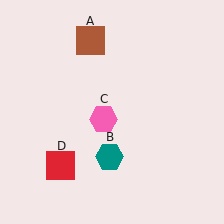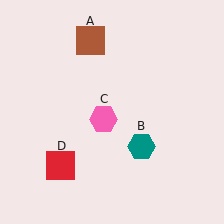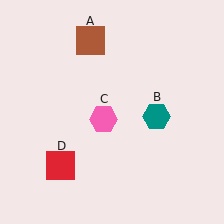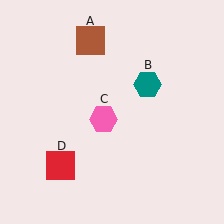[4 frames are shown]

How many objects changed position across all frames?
1 object changed position: teal hexagon (object B).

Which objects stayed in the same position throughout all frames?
Brown square (object A) and pink hexagon (object C) and red square (object D) remained stationary.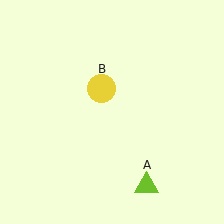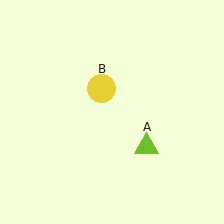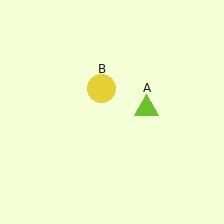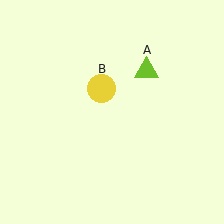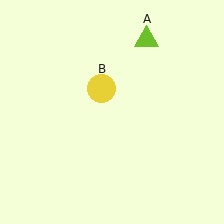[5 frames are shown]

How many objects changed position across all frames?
1 object changed position: lime triangle (object A).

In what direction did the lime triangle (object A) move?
The lime triangle (object A) moved up.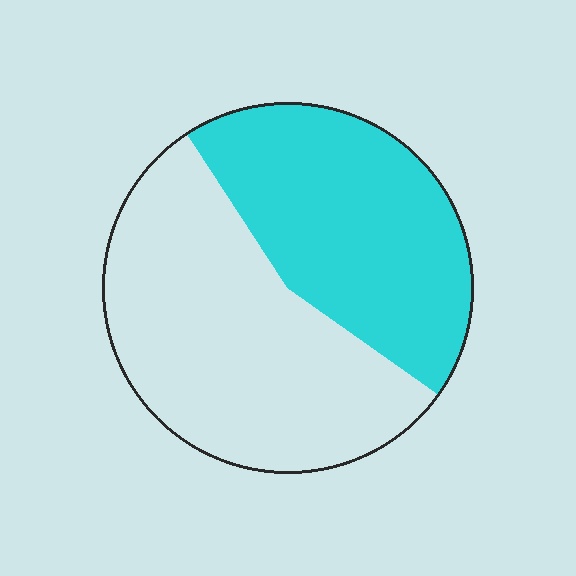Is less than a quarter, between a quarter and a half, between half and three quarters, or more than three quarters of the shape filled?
Between a quarter and a half.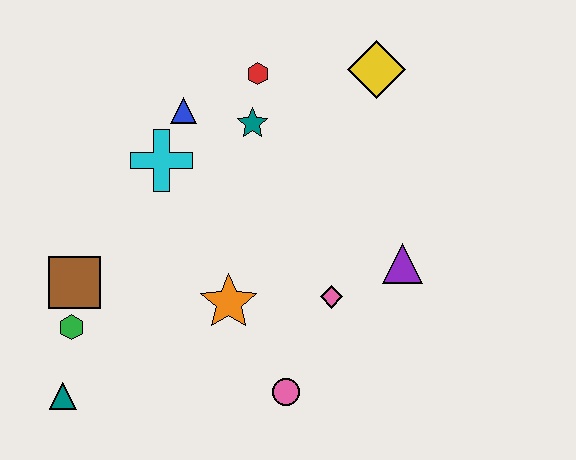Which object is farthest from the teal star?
The teal triangle is farthest from the teal star.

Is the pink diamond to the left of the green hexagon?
No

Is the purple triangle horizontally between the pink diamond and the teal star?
No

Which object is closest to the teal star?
The red hexagon is closest to the teal star.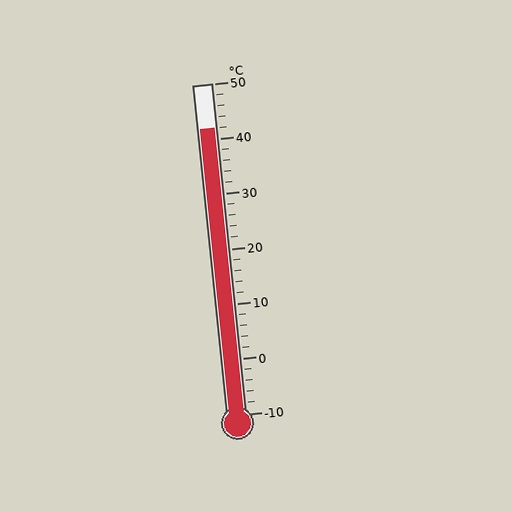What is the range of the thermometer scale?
The thermometer scale ranges from -10°C to 50°C.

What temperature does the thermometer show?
The thermometer shows approximately 42°C.